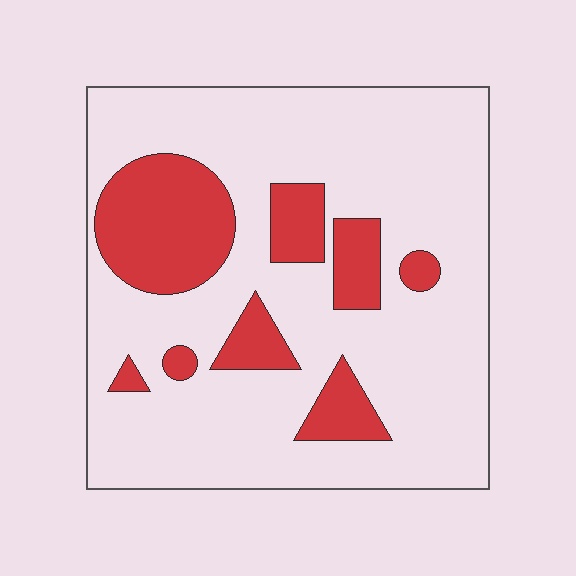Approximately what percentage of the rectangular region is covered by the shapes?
Approximately 20%.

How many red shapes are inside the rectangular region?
8.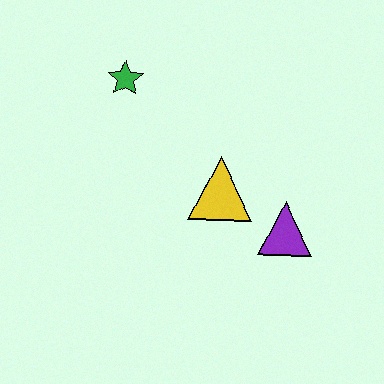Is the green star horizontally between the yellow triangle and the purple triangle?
No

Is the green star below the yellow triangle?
No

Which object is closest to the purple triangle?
The yellow triangle is closest to the purple triangle.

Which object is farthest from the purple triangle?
The green star is farthest from the purple triangle.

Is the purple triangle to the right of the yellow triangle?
Yes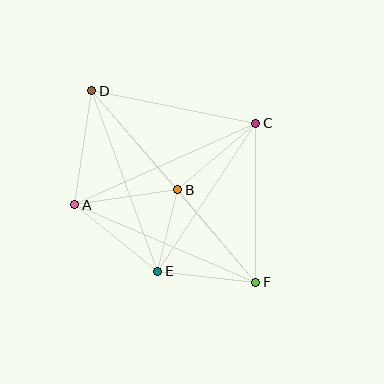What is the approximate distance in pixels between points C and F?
The distance between C and F is approximately 159 pixels.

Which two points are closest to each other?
Points B and E are closest to each other.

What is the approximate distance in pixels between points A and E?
The distance between A and E is approximately 106 pixels.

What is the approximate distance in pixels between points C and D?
The distance between C and D is approximately 167 pixels.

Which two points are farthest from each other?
Points D and F are farthest from each other.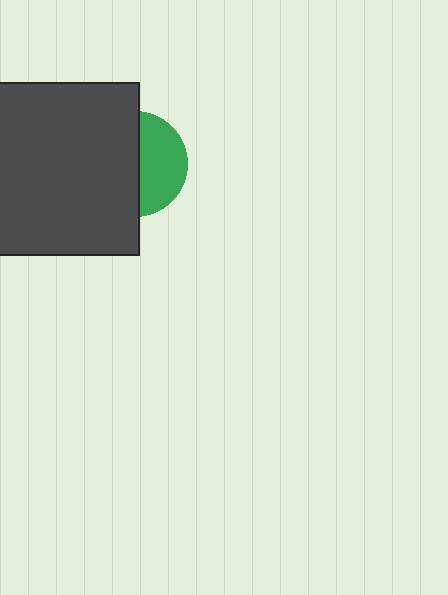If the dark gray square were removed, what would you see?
You would see the complete green circle.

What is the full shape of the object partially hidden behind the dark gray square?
The partially hidden object is a green circle.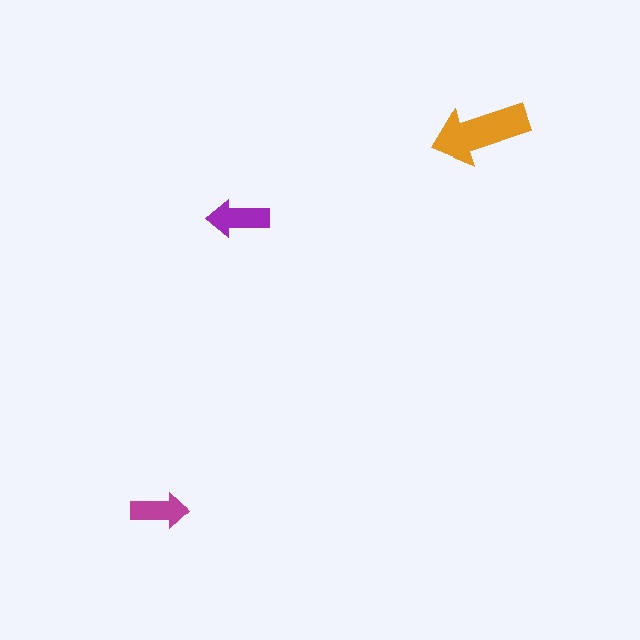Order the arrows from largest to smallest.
the orange one, the purple one, the magenta one.